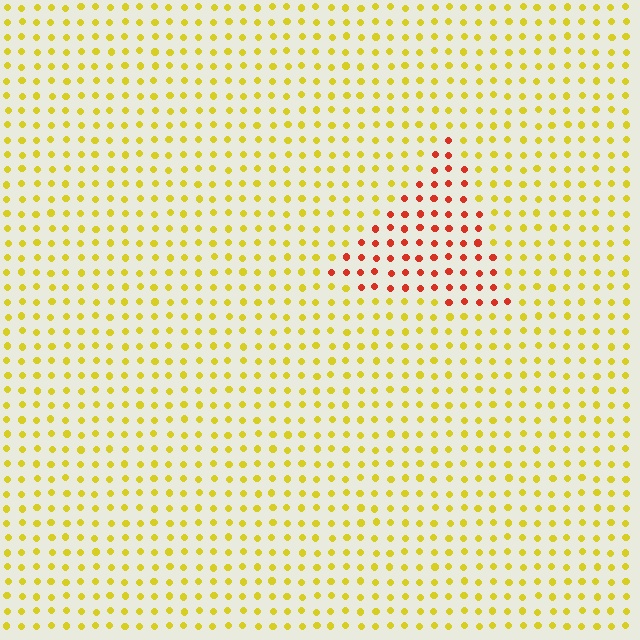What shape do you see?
I see a triangle.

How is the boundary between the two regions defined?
The boundary is defined purely by a slight shift in hue (about 52 degrees). Spacing, size, and orientation are identical on both sides.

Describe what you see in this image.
The image is filled with small yellow elements in a uniform arrangement. A triangle-shaped region is visible where the elements are tinted to a slightly different hue, forming a subtle color boundary.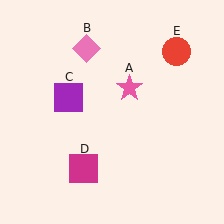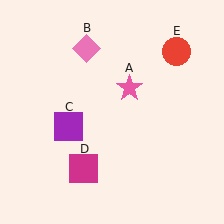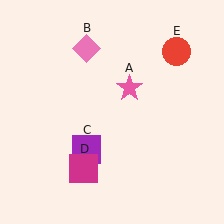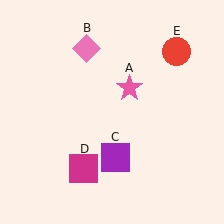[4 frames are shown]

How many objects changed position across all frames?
1 object changed position: purple square (object C).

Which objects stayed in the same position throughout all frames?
Pink star (object A) and pink diamond (object B) and magenta square (object D) and red circle (object E) remained stationary.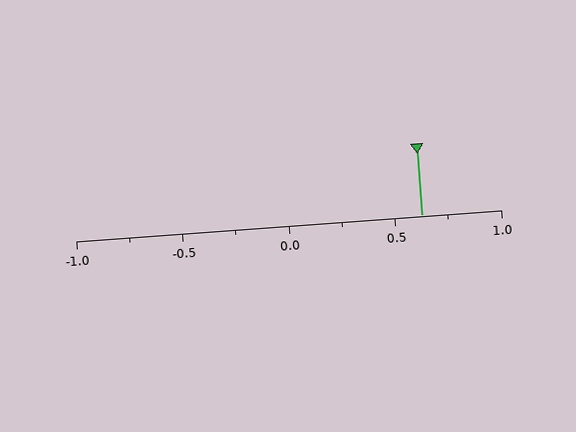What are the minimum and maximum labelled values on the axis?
The axis runs from -1.0 to 1.0.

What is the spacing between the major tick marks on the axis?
The major ticks are spaced 0.5 apart.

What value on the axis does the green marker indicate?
The marker indicates approximately 0.62.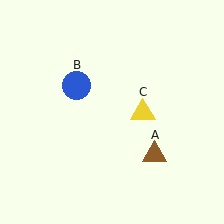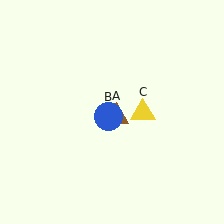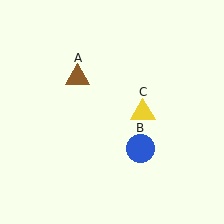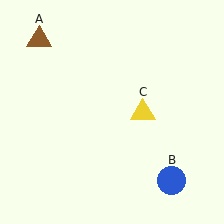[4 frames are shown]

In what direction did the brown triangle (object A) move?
The brown triangle (object A) moved up and to the left.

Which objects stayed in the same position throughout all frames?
Yellow triangle (object C) remained stationary.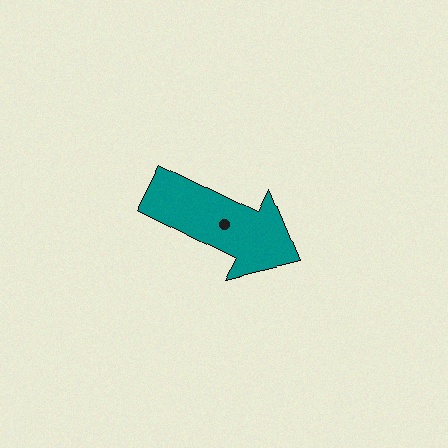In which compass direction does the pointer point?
Southeast.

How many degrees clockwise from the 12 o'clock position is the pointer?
Approximately 117 degrees.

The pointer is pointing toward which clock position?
Roughly 4 o'clock.